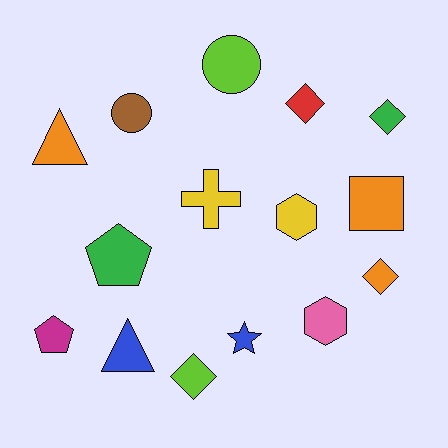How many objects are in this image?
There are 15 objects.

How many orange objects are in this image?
There are 3 orange objects.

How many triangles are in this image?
There are 2 triangles.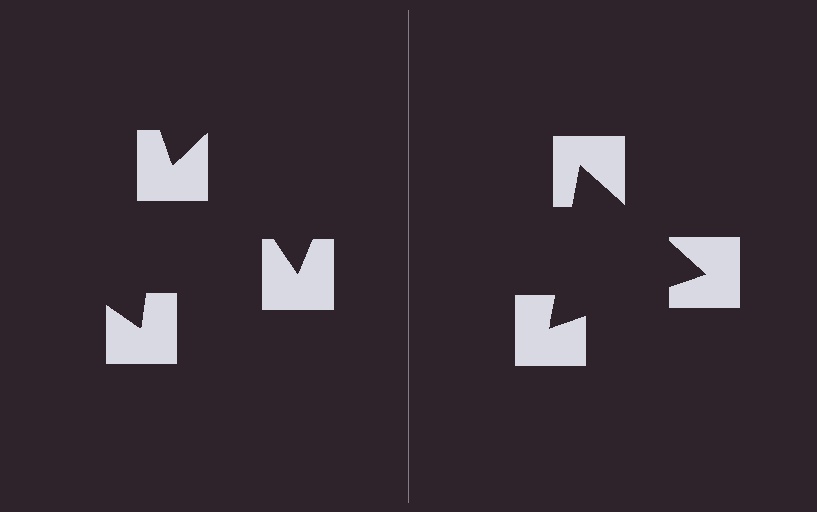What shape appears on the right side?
An illusory triangle.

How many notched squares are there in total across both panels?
6 — 3 on each side.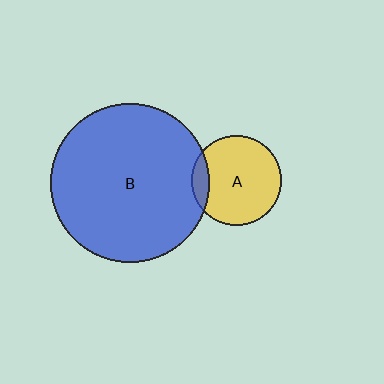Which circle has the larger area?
Circle B (blue).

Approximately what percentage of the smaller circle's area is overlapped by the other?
Approximately 10%.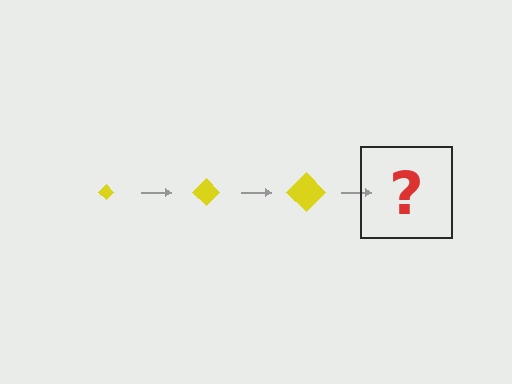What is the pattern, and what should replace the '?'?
The pattern is that the diamond gets progressively larger each step. The '?' should be a yellow diamond, larger than the previous one.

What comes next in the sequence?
The next element should be a yellow diamond, larger than the previous one.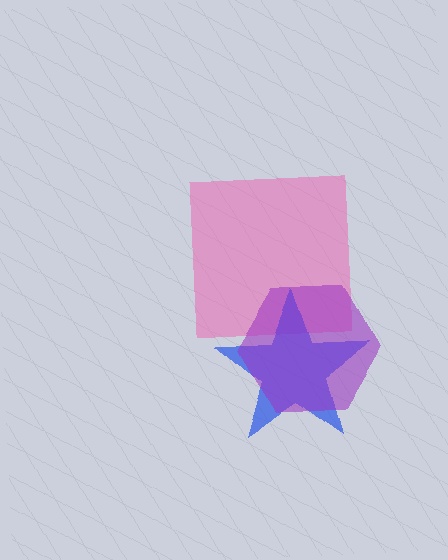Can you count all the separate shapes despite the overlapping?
Yes, there are 3 separate shapes.